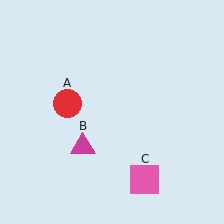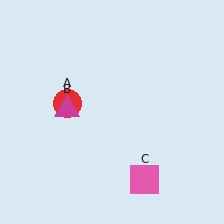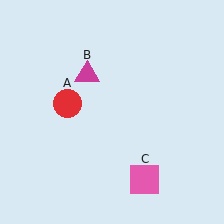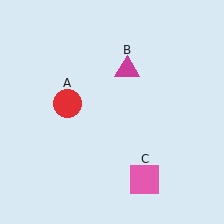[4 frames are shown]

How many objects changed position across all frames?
1 object changed position: magenta triangle (object B).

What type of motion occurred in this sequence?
The magenta triangle (object B) rotated clockwise around the center of the scene.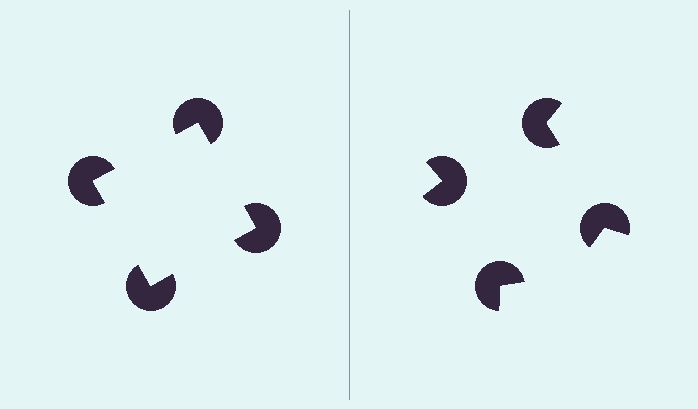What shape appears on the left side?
An illusory square.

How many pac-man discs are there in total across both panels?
8 — 4 on each side.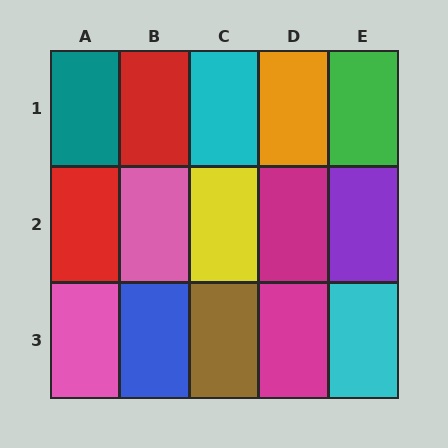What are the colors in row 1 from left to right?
Teal, red, cyan, orange, green.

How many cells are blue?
1 cell is blue.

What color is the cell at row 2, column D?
Magenta.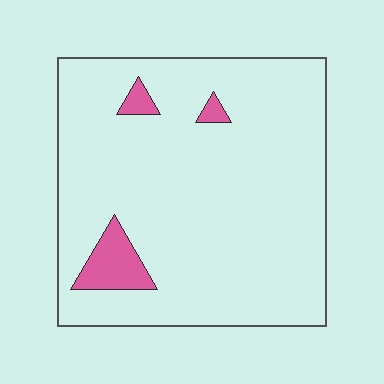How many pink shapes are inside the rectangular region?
3.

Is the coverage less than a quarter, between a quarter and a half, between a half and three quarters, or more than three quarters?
Less than a quarter.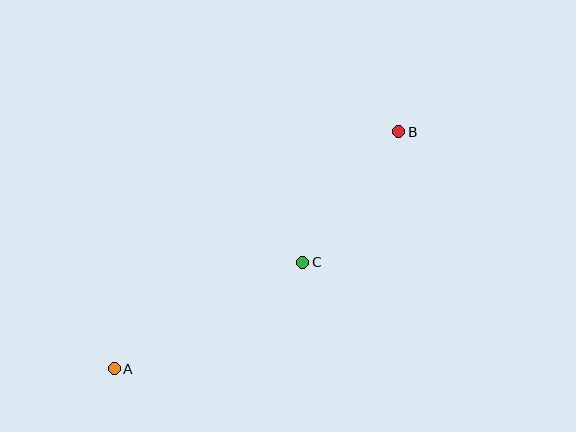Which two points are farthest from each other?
Points A and B are farthest from each other.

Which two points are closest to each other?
Points B and C are closest to each other.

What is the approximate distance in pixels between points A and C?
The distance between A and C is approximately 217 pixels.